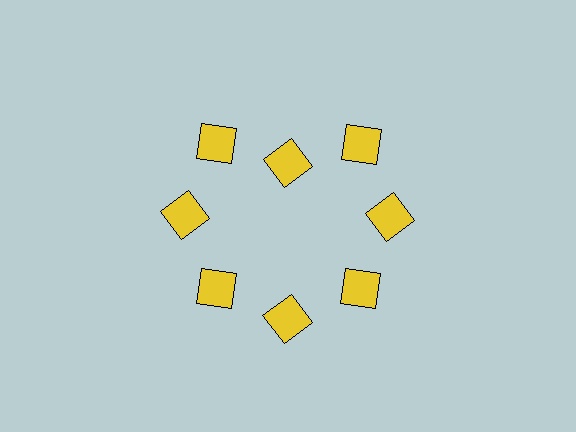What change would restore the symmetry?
The symmetry would be restored by moving it outward, back onto the ring so that all 8 diamonds sit at equal angles and equal distance from the center.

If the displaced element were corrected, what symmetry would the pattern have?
It would have 8-fold rotational symmetry — the pattern would map onto itself every 45 degrees.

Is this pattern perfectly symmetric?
No. The 8 yellow diamonds are arranged in a ring, but one element near the 12 o'clock position is pulled inward toward the center, breaking the 8-fold rotational symmetry.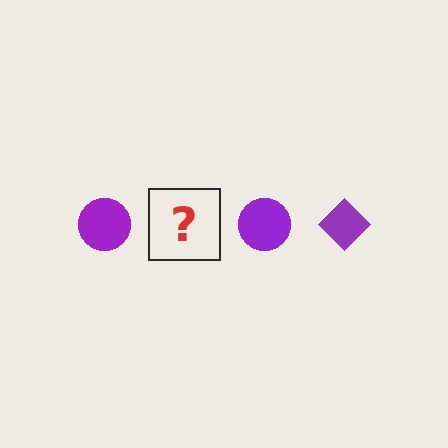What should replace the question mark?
The question mark should be replaced with a purple diamond.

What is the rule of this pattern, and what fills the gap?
The rule is that the pattern cycles through circle, diamond shapes in purple. The gap should be filled with a purple diamond.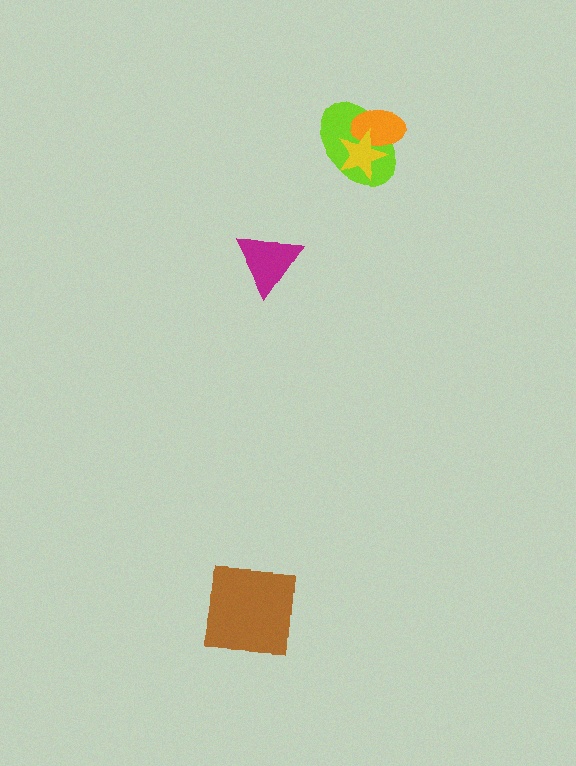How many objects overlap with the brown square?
0 objects overlap with the brown square.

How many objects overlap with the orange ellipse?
2 objects overlap with the orange ellipse.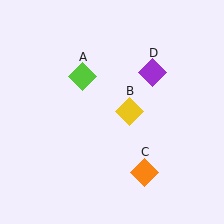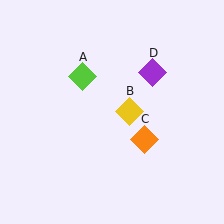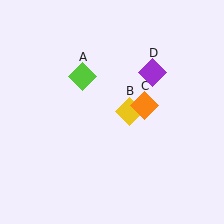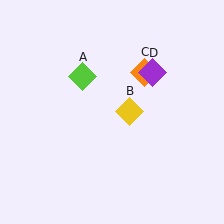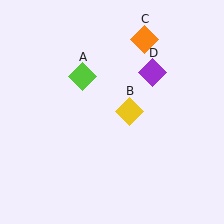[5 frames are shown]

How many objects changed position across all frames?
1 object changed position: orange diamond (object C).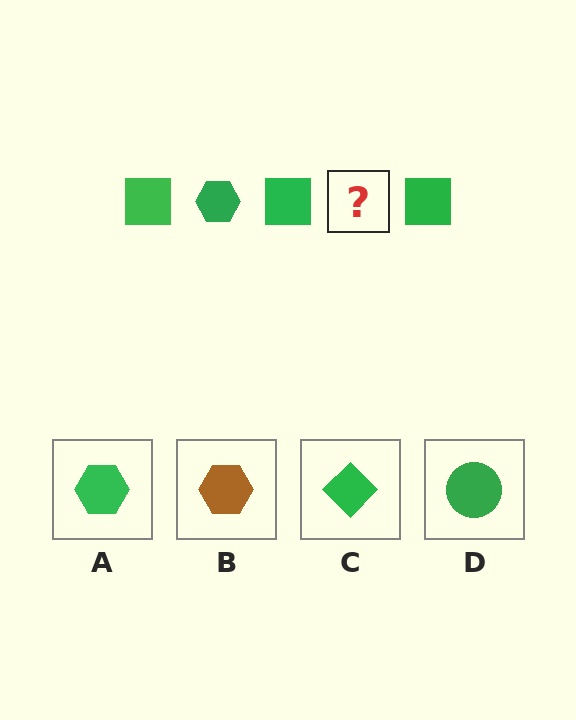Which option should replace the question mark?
Option A.